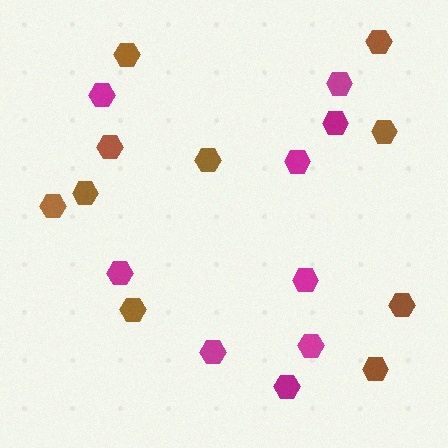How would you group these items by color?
There are 2 groups: one group of brown hexagons (10) and one group of magenta hexagons (9).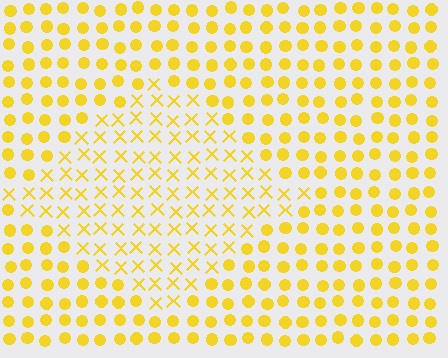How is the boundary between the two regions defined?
The boundary is defined by a change in element shape: X marks inside vs. circles outside. All elements share the same color and spacing.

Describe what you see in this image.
The image is filled with small yellow elements arranged in a uniform grid. A diamond-shaped region contains X marks, while the surrounding area contains circles. The boundary is defined purely by the change in element shape.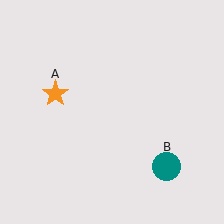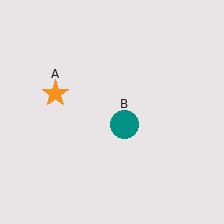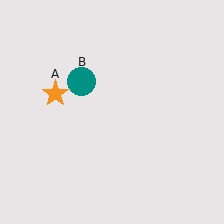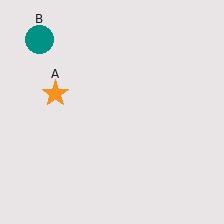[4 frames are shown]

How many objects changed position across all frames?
1 object changed position: teal circle (object B).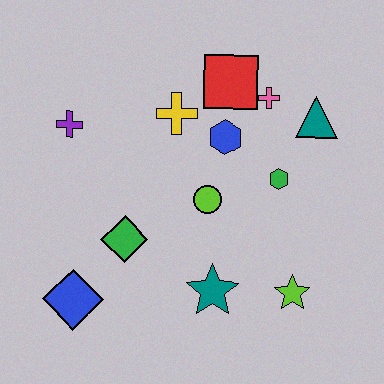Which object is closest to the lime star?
The teal star is closest to the lime star.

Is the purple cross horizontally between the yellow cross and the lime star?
No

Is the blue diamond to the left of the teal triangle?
Yes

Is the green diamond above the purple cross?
No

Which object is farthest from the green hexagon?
The blue diamond is farthest from the green hexagon.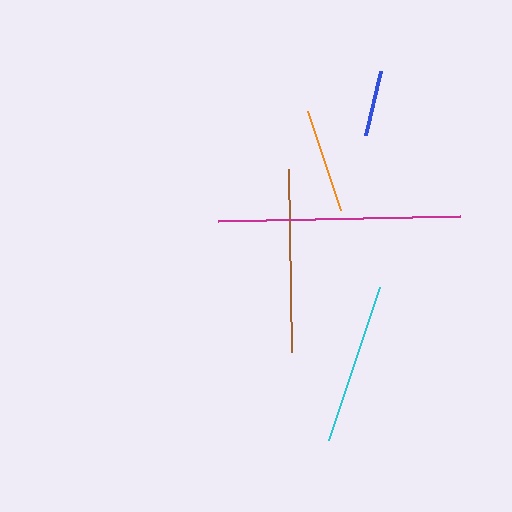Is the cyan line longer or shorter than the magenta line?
The magenta line is longer than the cyan line.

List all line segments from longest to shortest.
From longest to shortest: magenta, brown, cyan, orange, blue.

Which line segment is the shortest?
The blue line is the shortest at approximately 65 pixels.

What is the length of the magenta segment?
The magenta segment is approximately 242 pixels long.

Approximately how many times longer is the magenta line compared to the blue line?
The magenta line is approximately 3.7 times the length of the blue line.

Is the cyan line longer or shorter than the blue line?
The cyan line is longer than the blue line.